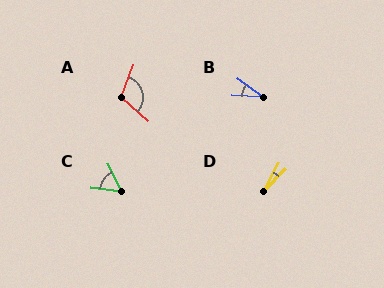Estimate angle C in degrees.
Approximately 56 degrees.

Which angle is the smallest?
D, at approximately 16 degrees.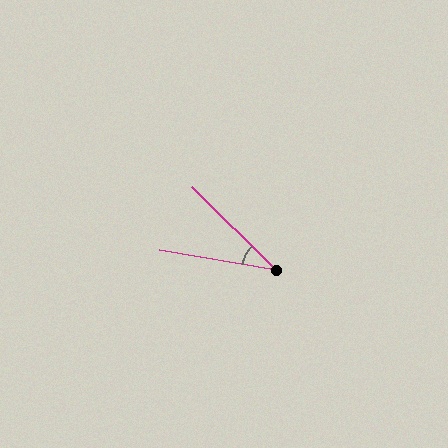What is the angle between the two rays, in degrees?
Approximately 35 degrees.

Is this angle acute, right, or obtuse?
It is acute.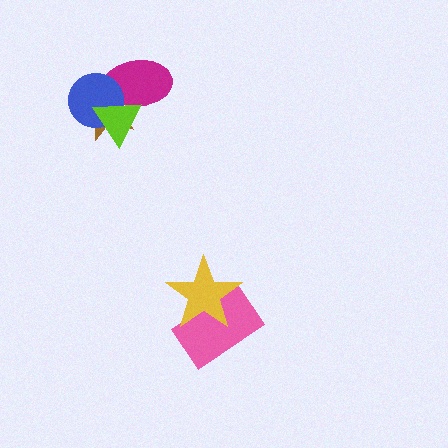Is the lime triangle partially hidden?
No, no other shape covers it.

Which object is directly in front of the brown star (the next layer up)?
The magenta ellipse is directly in front of the brown star.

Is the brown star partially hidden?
Yes, it is partially covered by another shape.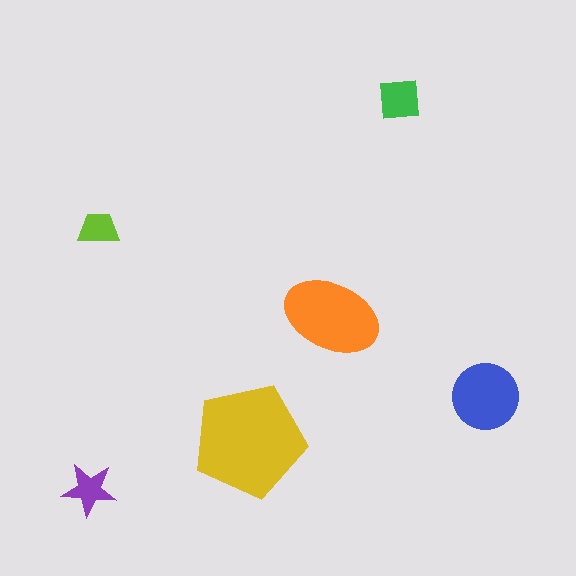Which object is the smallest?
The lime trapezoid.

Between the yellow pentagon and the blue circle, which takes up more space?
The yellow pentagon.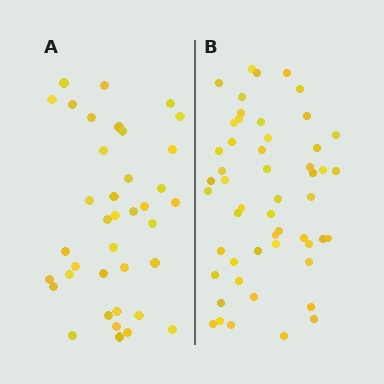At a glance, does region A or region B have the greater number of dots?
Region B (the right region) has more dots.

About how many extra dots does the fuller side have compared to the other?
Region B has approximately 15 more dots than region A.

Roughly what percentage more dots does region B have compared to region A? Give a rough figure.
About 35% more.